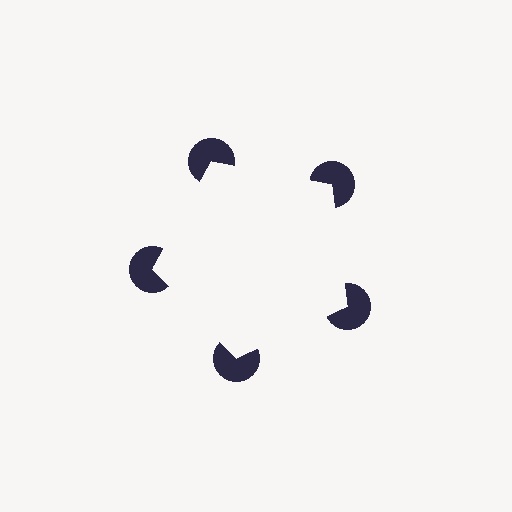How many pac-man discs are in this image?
There are 5 — one at each vertex of the illusory pentagon.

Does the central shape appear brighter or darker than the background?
It typically appears slightly brighter than the background, even though no actual brightness change is drawn.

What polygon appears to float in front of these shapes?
An illusory pentagon — its edges are inferred from the aligned wedge cuts in the pac-man discs, not physically drawn.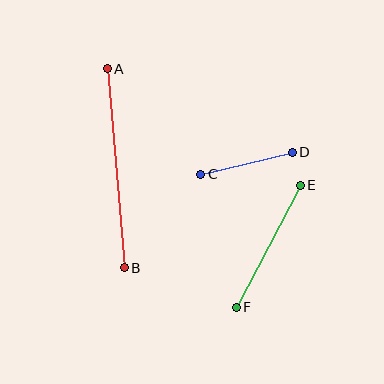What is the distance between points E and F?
The distance is approximately 138 pixels.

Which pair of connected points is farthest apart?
Points A and B are farthest apart.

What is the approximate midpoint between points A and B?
The midpoint is at approximately (116, 168) pixels.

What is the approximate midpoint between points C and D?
The midpoint is at approximately (247, 163) pixels.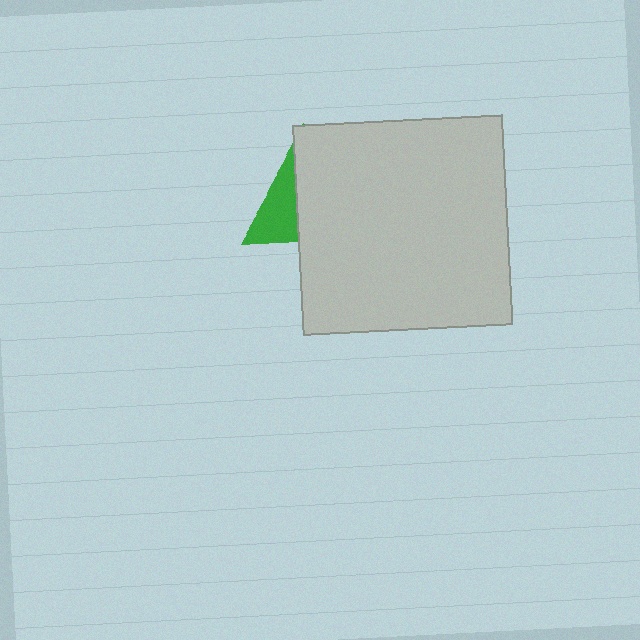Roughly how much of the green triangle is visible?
A small part of it is visible (roughly 34%).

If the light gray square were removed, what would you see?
You would see the complete green triangle.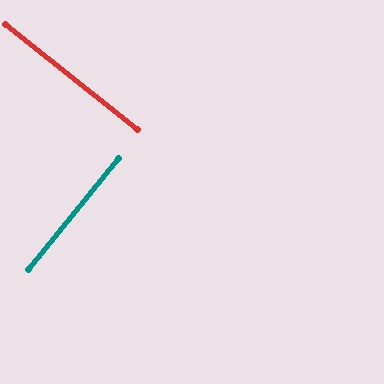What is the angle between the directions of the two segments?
Approximately 90 degrees.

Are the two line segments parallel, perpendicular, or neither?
Perpendicular — they meet at approximately 90°.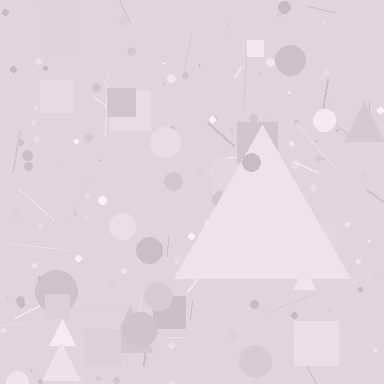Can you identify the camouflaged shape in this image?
The camouflaged shape is a triangle.